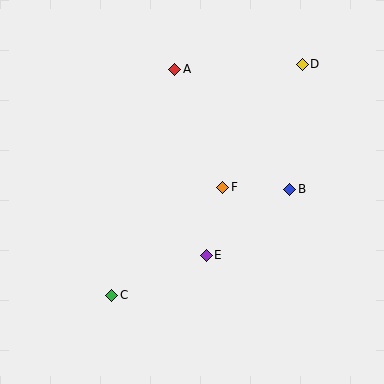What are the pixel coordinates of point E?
Point E is at (206, 255).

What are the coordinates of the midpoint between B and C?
The midpoint between B and C is at (201, 242).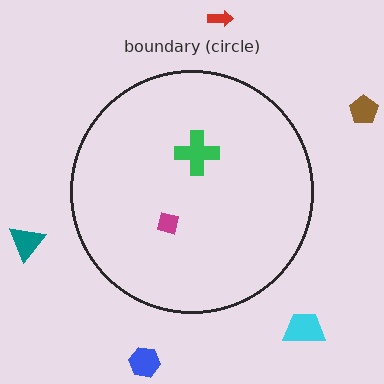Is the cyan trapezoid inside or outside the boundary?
Outside.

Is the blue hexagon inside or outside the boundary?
Outside.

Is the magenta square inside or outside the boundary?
Inside.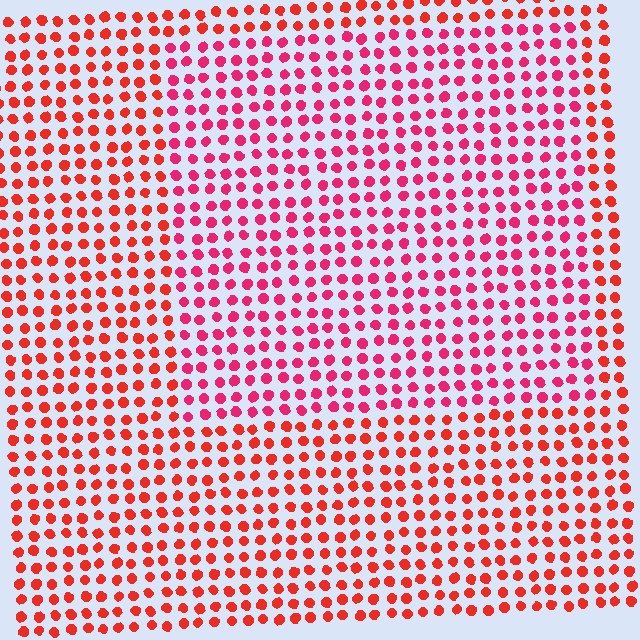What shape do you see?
I see a rectangle.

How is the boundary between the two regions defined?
The boundary is defined purely by a slight shift in hue (about 27 degrees). Spacing, size, and orientation are identical on both sides.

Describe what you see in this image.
The image is filled with small red elements in a uniform arrangement. A rectangle-shaped region is visible where the elements are tinted to a slightly different hue, forming a subtle color boundary.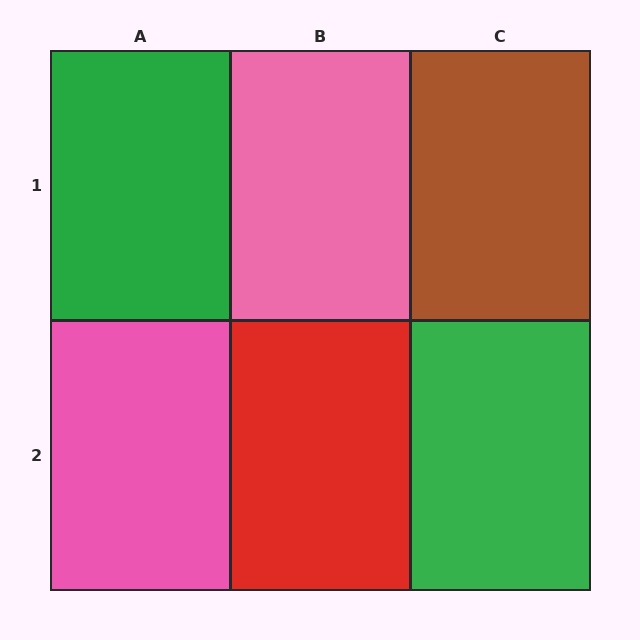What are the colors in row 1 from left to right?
Green, pink, brown.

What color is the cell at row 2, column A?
Pink.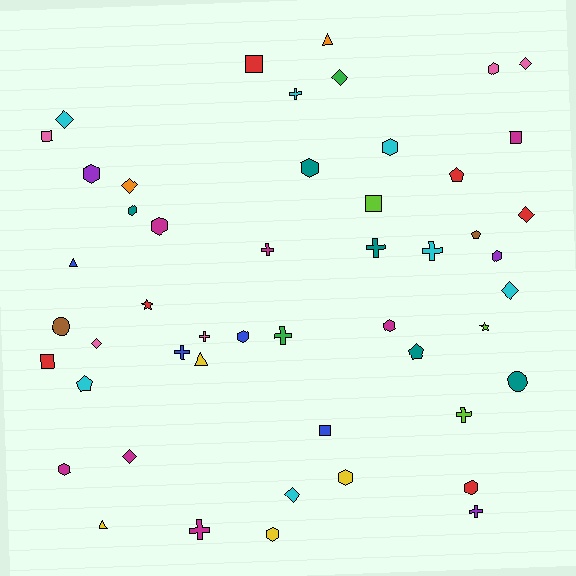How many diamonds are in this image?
There are 9 diamonds.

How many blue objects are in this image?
There are 4 blue objects.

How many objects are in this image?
There are 50 objects.